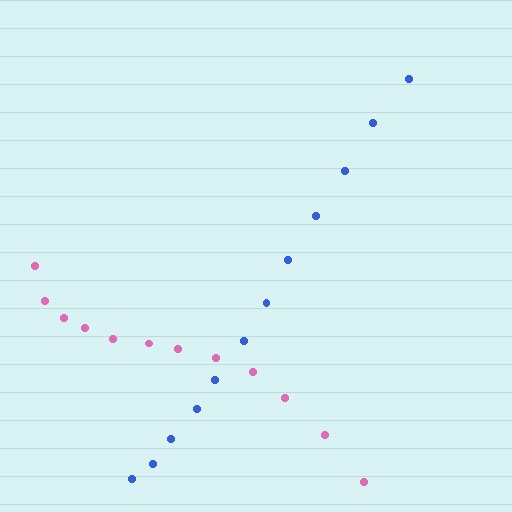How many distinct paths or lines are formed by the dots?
There are 2 distinct paths.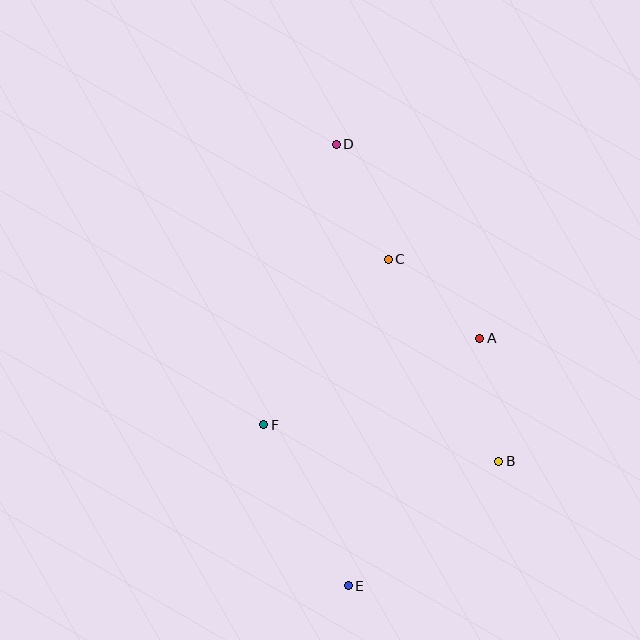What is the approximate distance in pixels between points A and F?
The distance between A and F is approximately 233 pixels.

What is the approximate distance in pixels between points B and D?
The distance between B and D is approximately 357 pixels.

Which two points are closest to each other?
Points A and C are closest to each other.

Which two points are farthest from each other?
Points D and E are farthest from each other.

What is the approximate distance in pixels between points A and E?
The distance between A and E is approximately 280 pixels.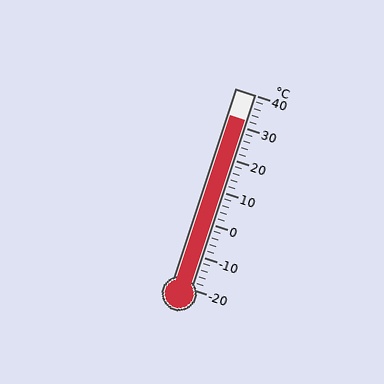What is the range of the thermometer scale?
The thermometer scale ranges from -20°C to 40°C.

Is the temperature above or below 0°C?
The temperature is above 0°C.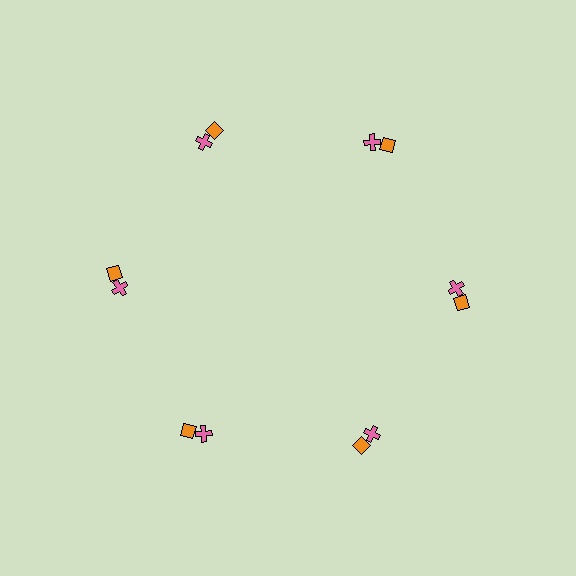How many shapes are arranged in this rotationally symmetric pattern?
There are 12 shapes, arranged in 6 groups of 2.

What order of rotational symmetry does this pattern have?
This pattern has 6-fold rotational symmetry.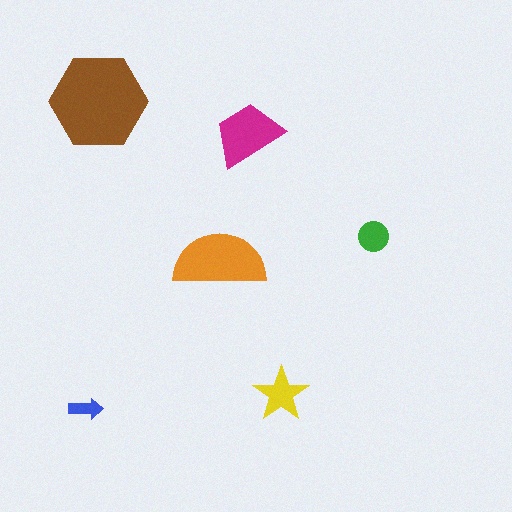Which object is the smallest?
The blue arrow.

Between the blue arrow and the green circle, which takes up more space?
The green circle.